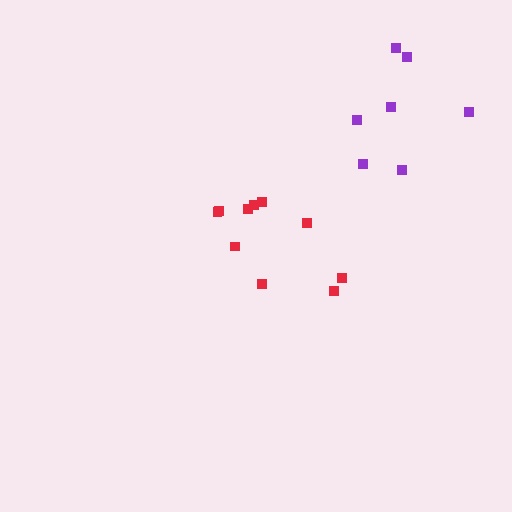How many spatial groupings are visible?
There are 2 spatial groupings.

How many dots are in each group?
Group 1: 7 dots, Group 2: 10 dots (17 total).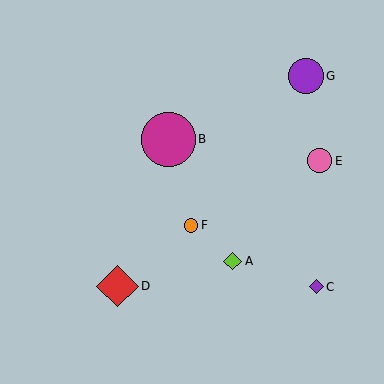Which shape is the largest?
The magenta circle (labeled B) is the largest.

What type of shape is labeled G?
Shape G is a purple circle.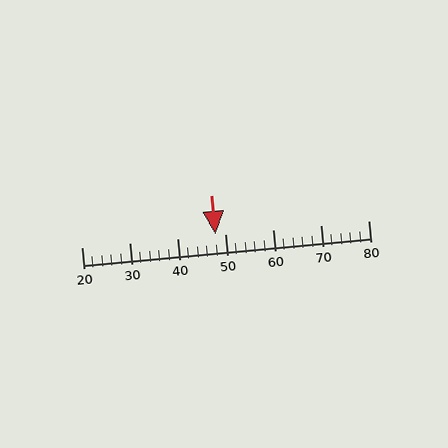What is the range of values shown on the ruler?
The ruler shows values from 20 to 80.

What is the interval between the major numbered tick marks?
The major tick marks are spaced 10 units apart.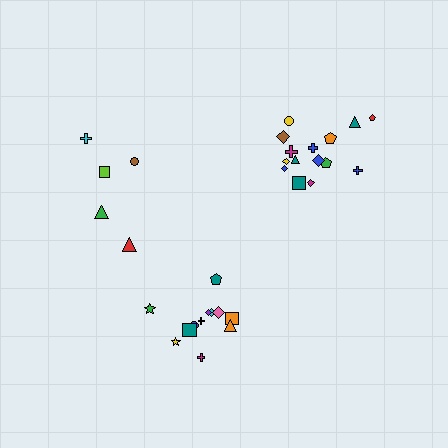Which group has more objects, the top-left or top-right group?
The top-right group.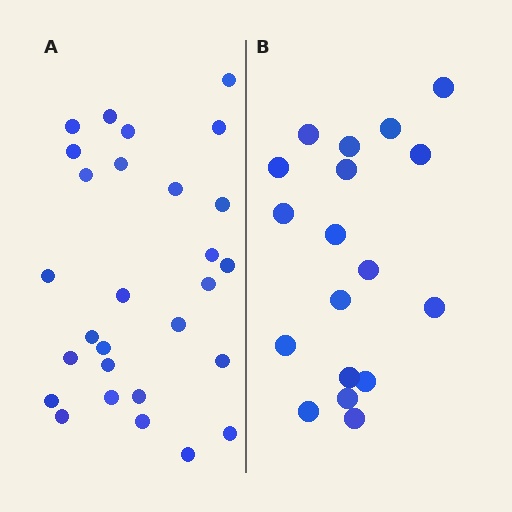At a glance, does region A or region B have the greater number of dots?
Region A (the left region) has more dots.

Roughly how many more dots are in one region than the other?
Region A has roughly 10 or so more dots than region B.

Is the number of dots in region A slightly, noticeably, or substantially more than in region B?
Region A has substantially more. The ratio is roughly 1.6 to 1.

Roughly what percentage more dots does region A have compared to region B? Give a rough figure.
About 55% more.